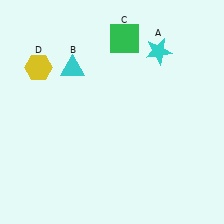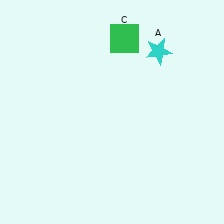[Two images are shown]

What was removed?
The yellow hexagon (D), the cyan triangle (B) were removed in Image 2.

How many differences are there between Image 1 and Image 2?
There are 2 differences between the two images.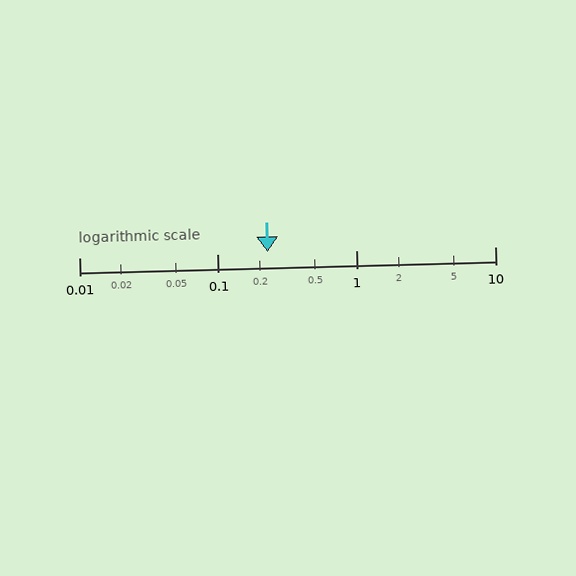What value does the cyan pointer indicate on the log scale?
The pointer indicates approximately 0.23.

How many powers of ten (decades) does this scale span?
The scale spans 3 decades, from 0.01 to 10.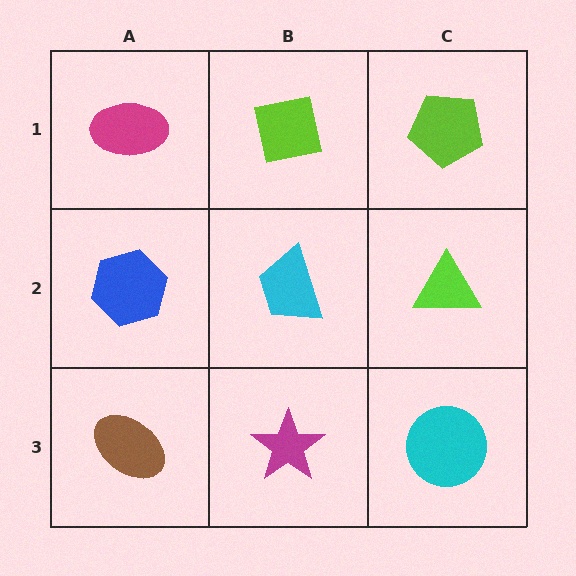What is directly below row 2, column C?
A cyan circle.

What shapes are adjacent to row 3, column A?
A blue hexagon (row 2, column A), a magenta star (row 3, column B).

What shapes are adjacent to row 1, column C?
A lime triangle (row 2, column C), a lime square (row 1, column B).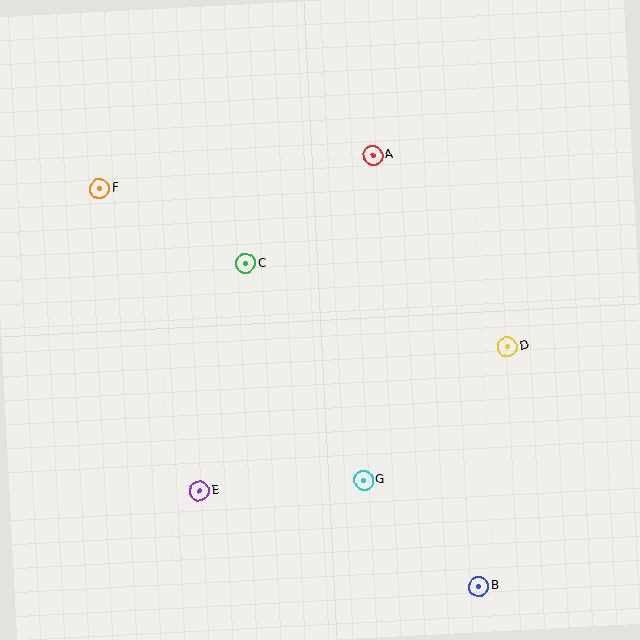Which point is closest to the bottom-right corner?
Point B is closest to the bottom-right corner.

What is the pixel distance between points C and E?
The distance between C and E is 232 pixels.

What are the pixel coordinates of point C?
Point C is at (246, 264).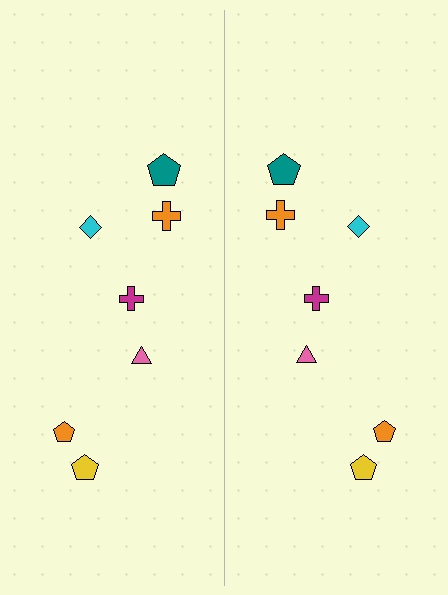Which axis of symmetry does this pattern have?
The pattern has a vertical axis of symmetry running through the center of the image.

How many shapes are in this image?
There are 14 shapes in this image.